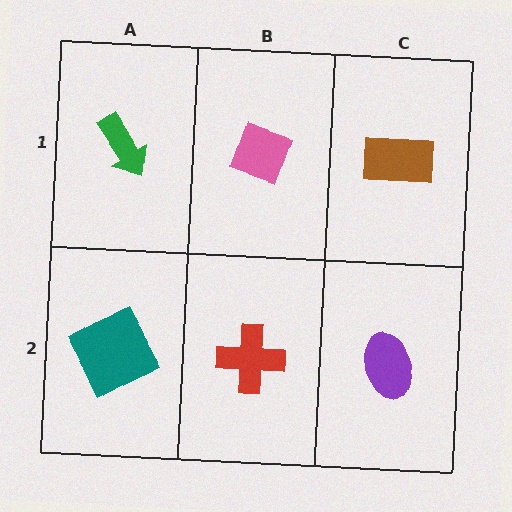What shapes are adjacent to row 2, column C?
A brown rectangle (row 1, column C), a red cross (row 2, column B).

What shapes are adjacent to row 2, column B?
A pink diamond (row 1, column B), a teal square (row 2, column A), a purple ellipse (row 2, column C).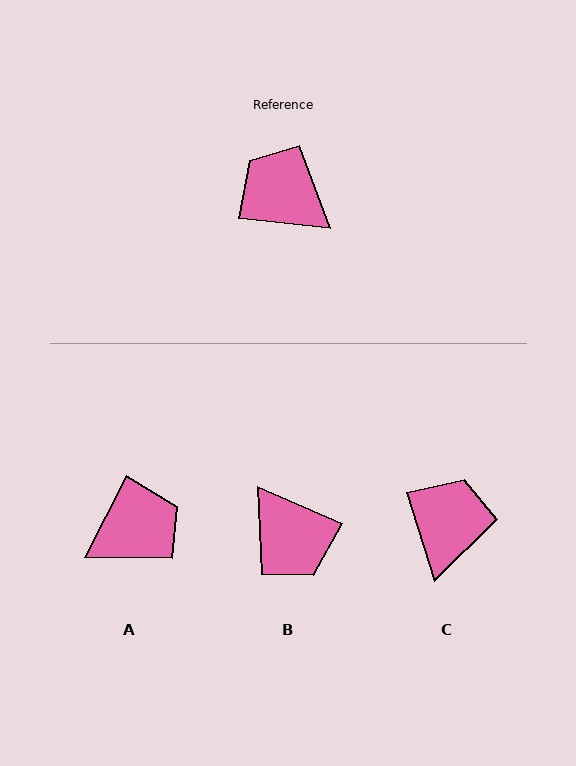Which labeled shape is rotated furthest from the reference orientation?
B, about 162 degrees away.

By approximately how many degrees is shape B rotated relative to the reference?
Approximately 162 degrees counter-clockwise.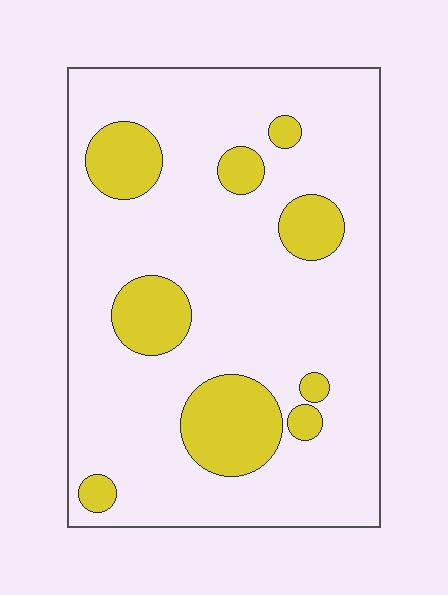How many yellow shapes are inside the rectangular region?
9.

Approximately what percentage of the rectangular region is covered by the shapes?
Approximately 20%.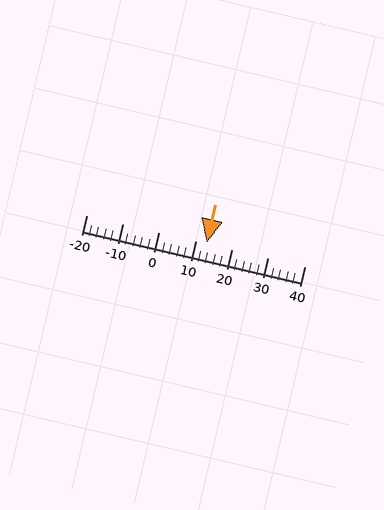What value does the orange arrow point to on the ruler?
The orange arrow points to approximately 13.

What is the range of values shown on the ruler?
The ruler shows values from -20 to 40.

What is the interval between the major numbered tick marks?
The major tick marks are spaced 10 units apart.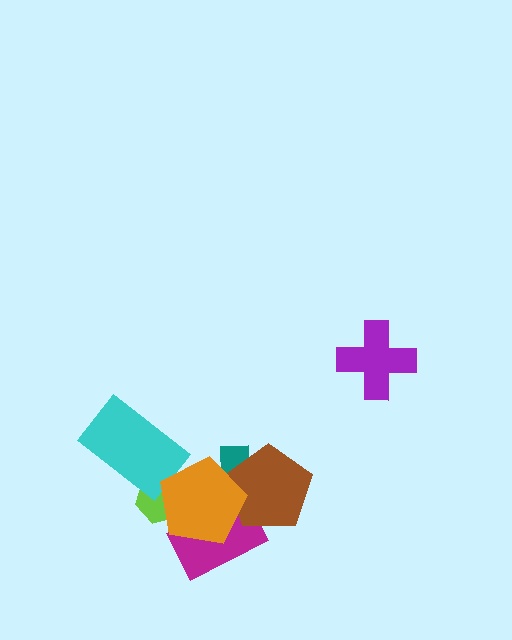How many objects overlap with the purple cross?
0 objects overlap with the purple cross.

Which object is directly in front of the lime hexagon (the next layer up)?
The cyan rectangle is directly in front of the lime hexagon.